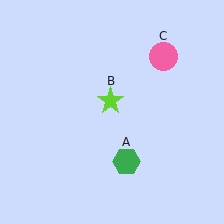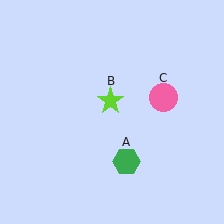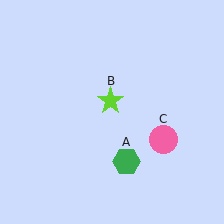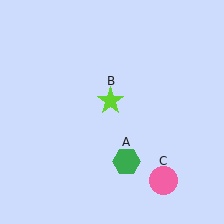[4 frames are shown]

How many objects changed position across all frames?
1 object changed position: pink circle (object C).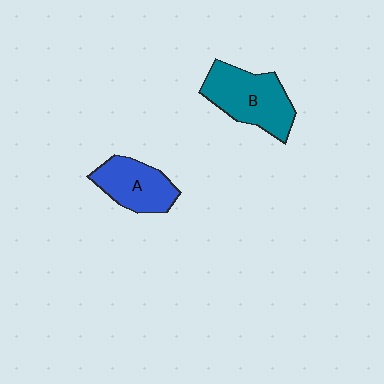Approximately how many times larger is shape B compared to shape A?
Approximately 1.3 times.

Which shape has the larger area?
Shape B (teal).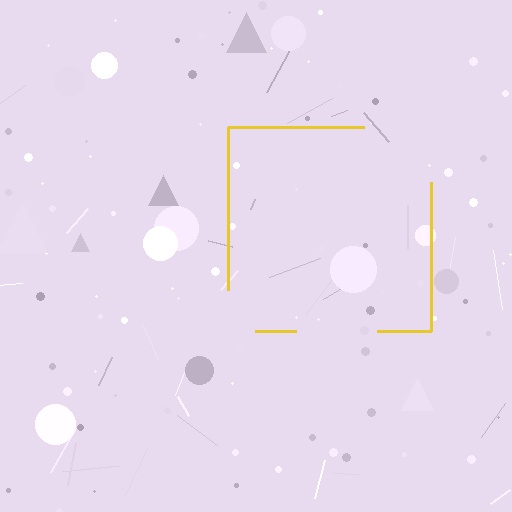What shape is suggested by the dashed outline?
The dashed outline suggests a square.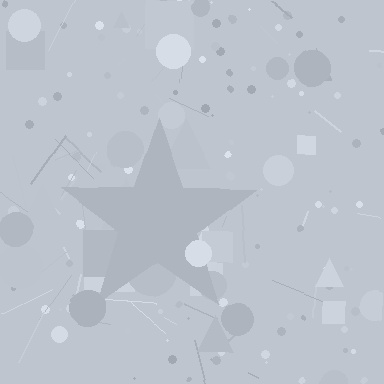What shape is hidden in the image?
A star is hidden in the image.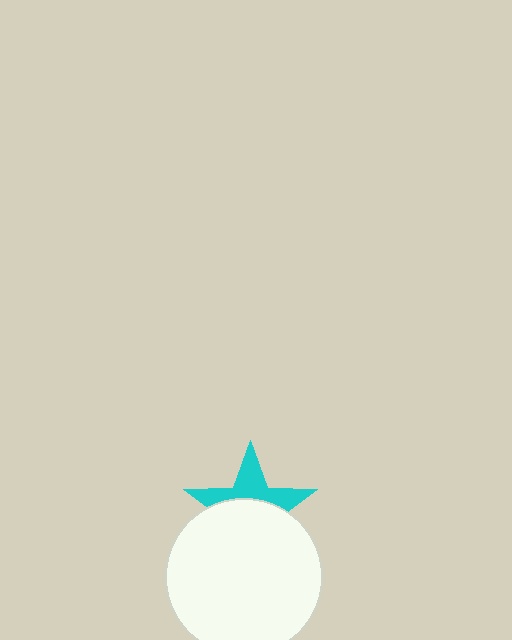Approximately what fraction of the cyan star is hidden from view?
Roughly 58% of the cyan star is hidden behind the white circle.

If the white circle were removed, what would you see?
You would see the complete cyan star.